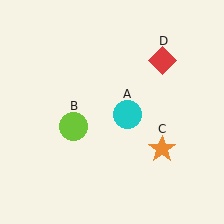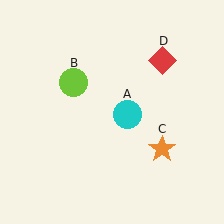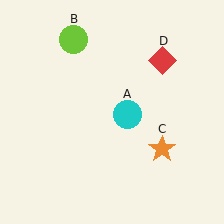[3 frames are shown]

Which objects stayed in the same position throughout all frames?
Cyan circle (object A) and orange star (object C) and red diamond (object D) remained stationary.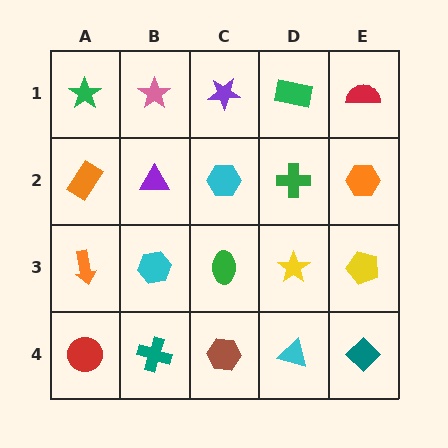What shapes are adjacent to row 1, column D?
A green cross (row 2, column D), a purple star (row 1, column C), a red semicircle (row 1, column E).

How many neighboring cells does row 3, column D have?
4.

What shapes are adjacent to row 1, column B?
A purple triangle (row 2, column B), a green star (row 1, column A), a purple star (row 1, column C).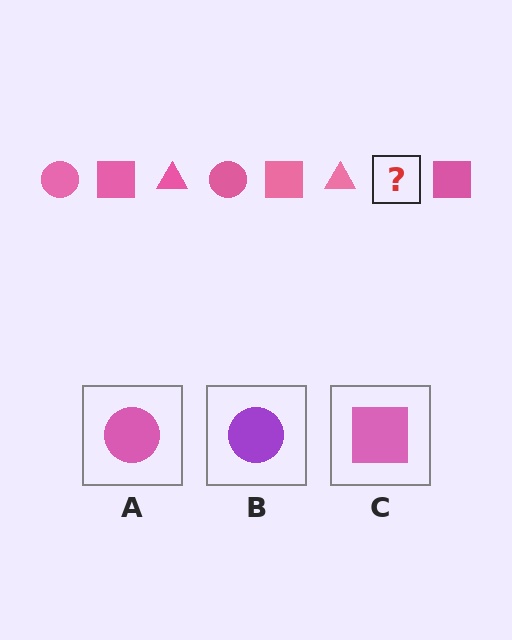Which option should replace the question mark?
Option A.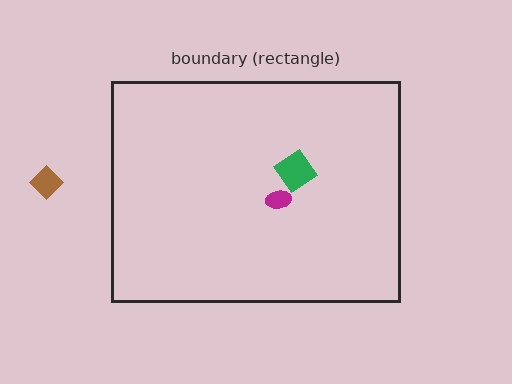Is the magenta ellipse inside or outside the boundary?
Inside.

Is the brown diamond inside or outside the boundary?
Outside.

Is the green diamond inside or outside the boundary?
Inside.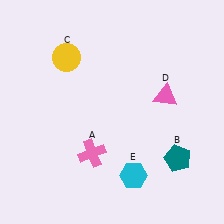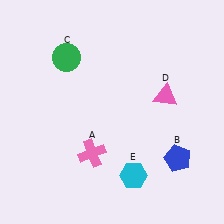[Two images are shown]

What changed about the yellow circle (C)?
In Image 1, C is yellow. In Image 2, it changed to green.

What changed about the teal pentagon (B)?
In Image 1, B is teal. In Image 2, it changed to blue.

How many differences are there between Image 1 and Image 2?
There are 2 differences between the two images.